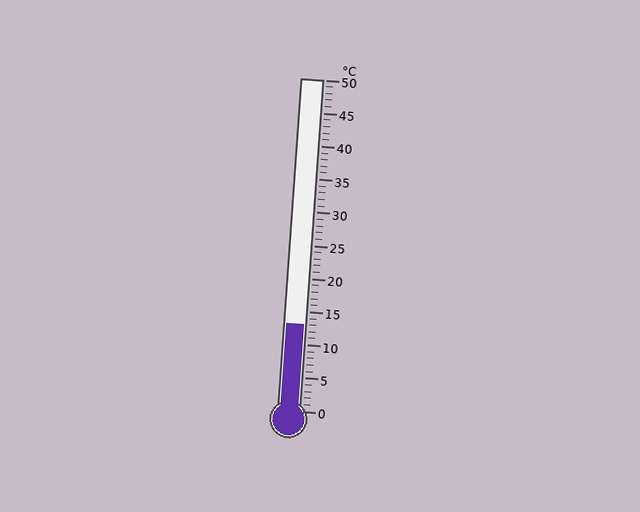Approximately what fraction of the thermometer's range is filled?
The thermometer is filled to approximately 25% of its range.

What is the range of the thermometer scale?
The thermometer scale ranges from 0°C to 50°C.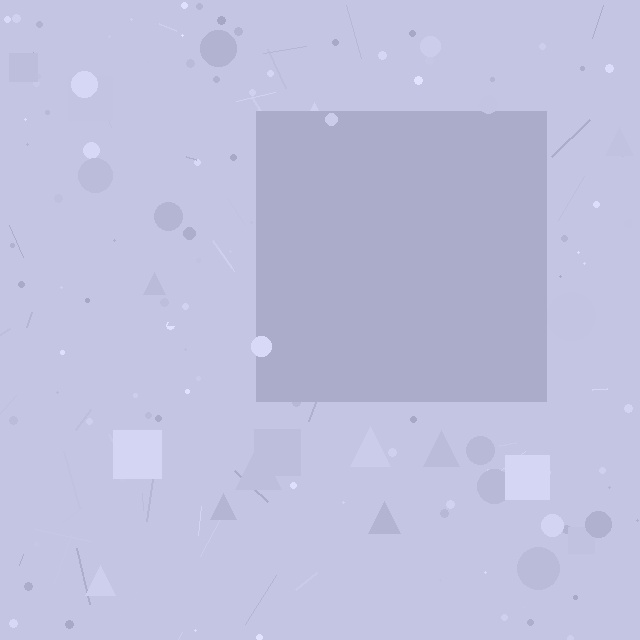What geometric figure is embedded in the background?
A square is embedded in the background.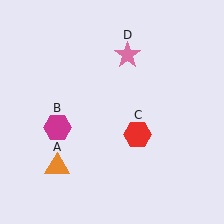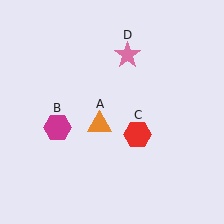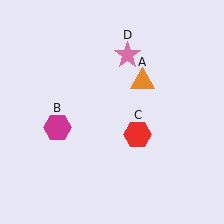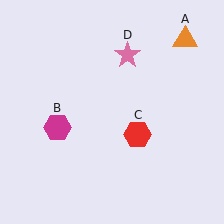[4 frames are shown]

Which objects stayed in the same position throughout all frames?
Magenta hexagon (object B) and red hexagon (object C) and pink star (object D) remained stationary.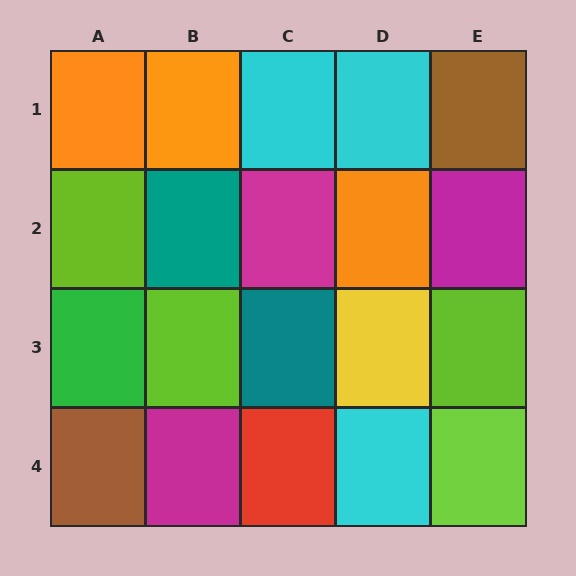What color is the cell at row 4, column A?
Brown.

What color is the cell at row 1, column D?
Cyan.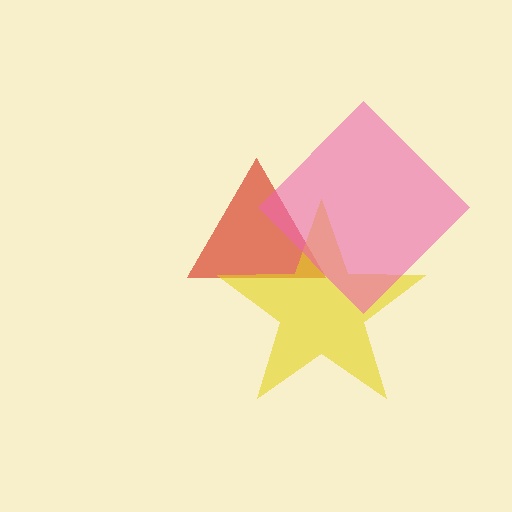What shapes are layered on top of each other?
The layered shapes are: a red triangle, a yellow star, a pink diamond.